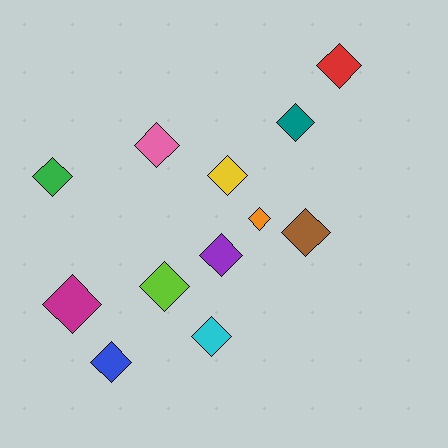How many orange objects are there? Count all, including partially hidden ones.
There is 1 orange object.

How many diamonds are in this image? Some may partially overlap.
There are 12 diamonds.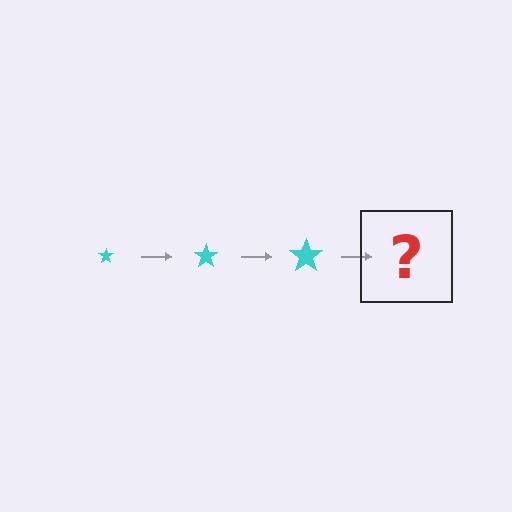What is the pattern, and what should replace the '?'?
The pattern is that the star gets progressively larger each step. The '?' should be a cyan star, larger than the previous one.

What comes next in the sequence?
The next element should be a cyan star, larger than the previous one.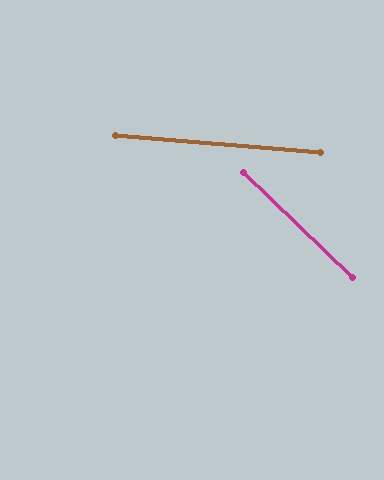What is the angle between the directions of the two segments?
Approximately 39 degrees.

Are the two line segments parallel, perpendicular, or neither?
Neither parallel nor perpendicular — they differ by about 39°.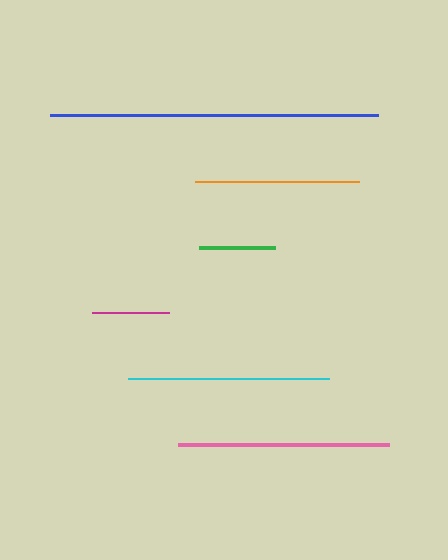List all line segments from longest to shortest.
From longest to shortest: blue, pink, cyan, orange, magenta, green.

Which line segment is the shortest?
The green line is the shortest at approximately 77 pixels.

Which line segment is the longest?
The blue line is the longest at approximately 329 pixels.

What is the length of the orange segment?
The orange segment is approximately 164 pixels long.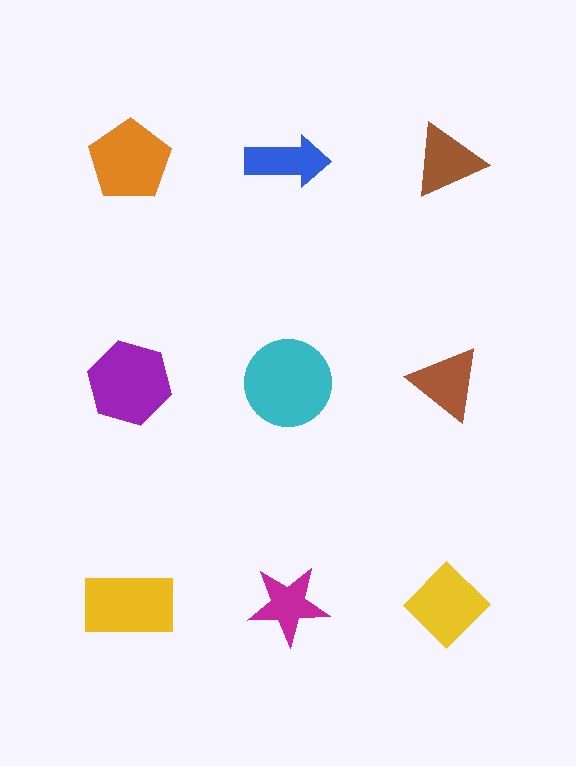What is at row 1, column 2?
A blue arrow.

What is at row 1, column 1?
An orange pentagon.